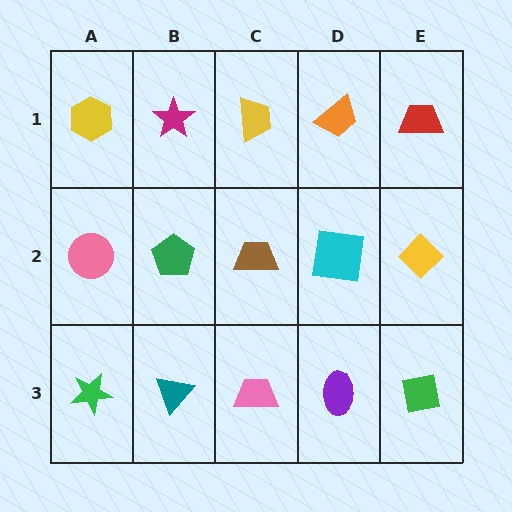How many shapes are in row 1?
5 shapes.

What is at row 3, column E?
A green square.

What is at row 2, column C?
A brown trapezoid.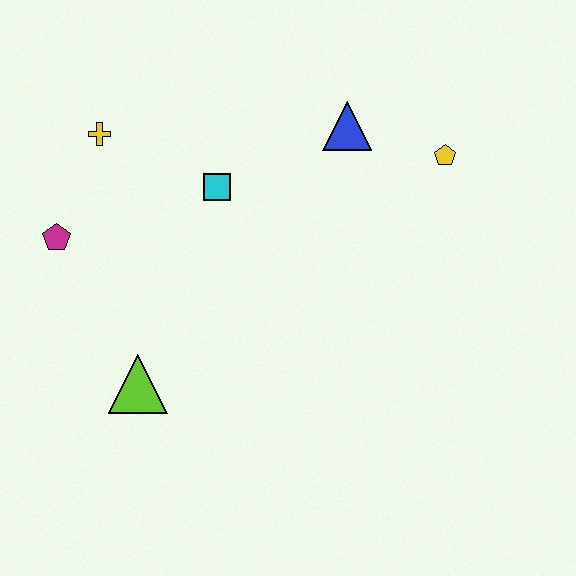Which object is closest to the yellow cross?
The magenta pentagon is closest to the yellow cross.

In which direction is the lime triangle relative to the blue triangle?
The lime triangle is below the blue triangle.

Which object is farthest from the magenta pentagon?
The yellow pentagon is farthest from the magenta pentagon.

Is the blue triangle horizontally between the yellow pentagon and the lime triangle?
Yes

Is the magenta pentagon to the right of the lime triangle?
No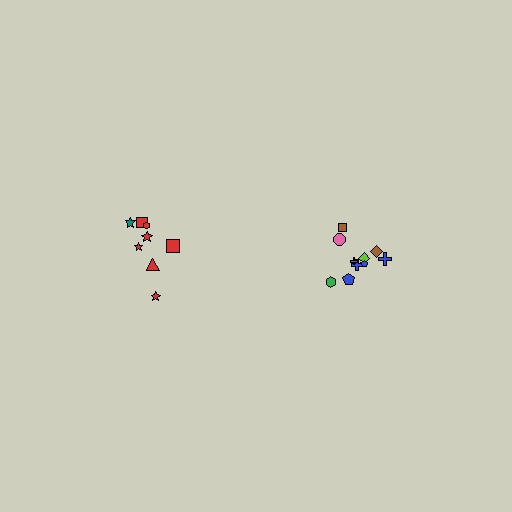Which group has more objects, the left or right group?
The right group.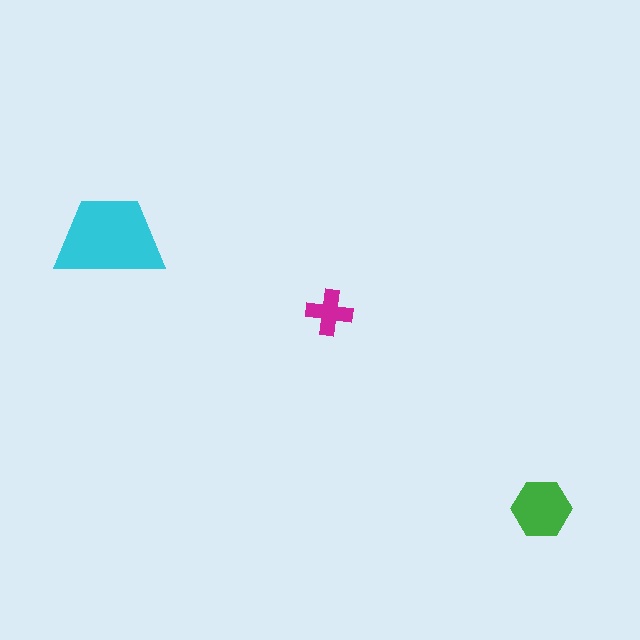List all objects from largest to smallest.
The cyan trapezoid, the green hexagon, the magenta cross.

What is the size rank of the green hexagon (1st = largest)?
2nd.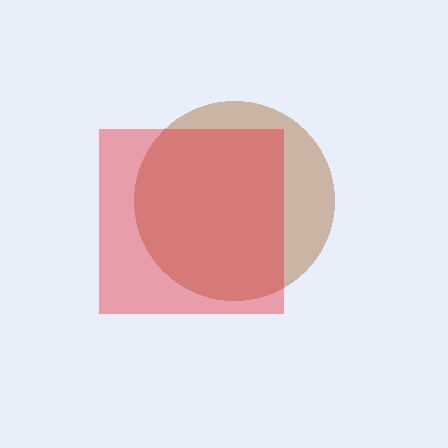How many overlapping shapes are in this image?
There are 2 overlapping shapes in the image.